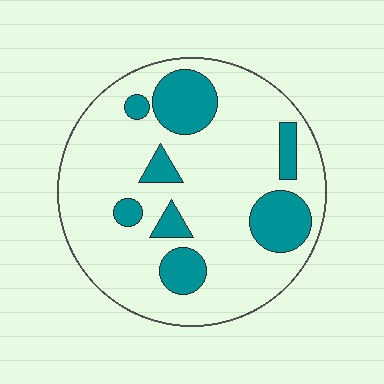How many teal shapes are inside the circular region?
8.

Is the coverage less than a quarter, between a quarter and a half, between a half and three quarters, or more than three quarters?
Less than a quarter.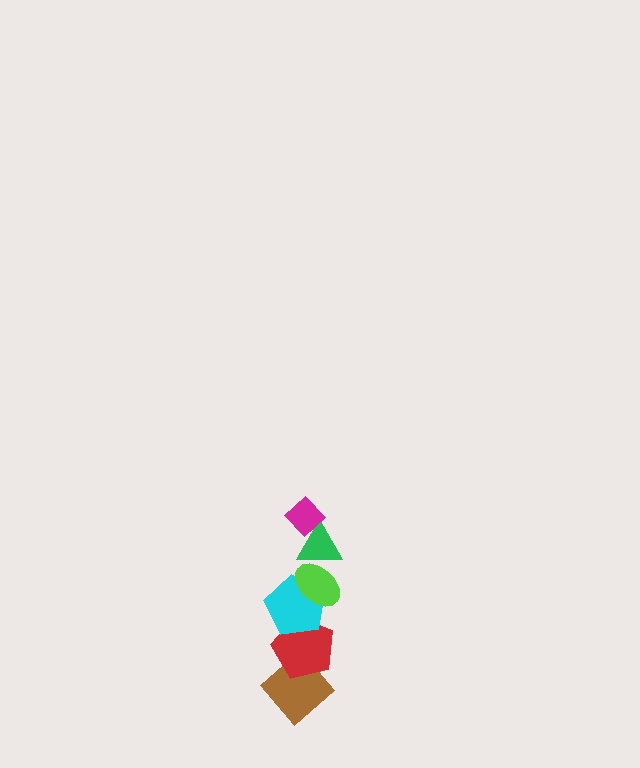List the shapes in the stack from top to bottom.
From top to bottom: the magenta diamond, the green triangle, the lime ellipse, the cyan pentagon, the red pentagon, the brown diamond.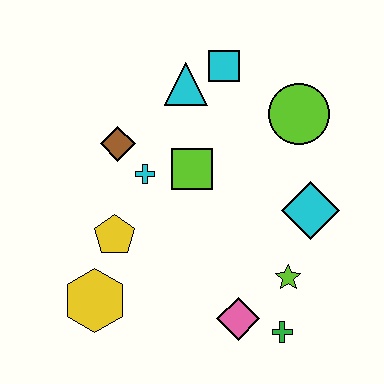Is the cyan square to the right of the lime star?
No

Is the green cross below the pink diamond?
Yes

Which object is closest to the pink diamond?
The green cross is closest to the pink diamond.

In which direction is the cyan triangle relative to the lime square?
The cyan triangle is above the lime square.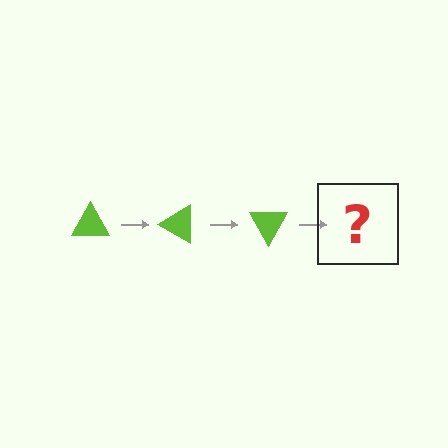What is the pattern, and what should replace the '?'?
The pattern is that the triangle rotates 30 degrees each step. The '?' should be a lime triangle rotated 90 degrees.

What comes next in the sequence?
The next element should be a lime triangle rotated 90 degrees.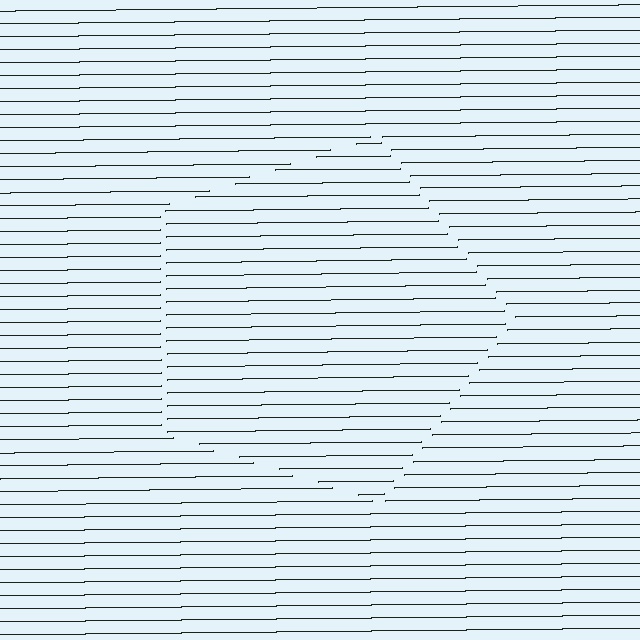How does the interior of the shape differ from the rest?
The interior of the shape contains the same grating, shifted by half a period — the contour is defined by the phase discontinuity where line-ends from the inner and outer gratings abut.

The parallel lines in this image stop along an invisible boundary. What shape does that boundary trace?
An illusory pentagon. The interior of the shape contains the same grating, shifted by half a period — the contour is defined by the phase discontinuity where line-ends from the inner and outer gratings abut.